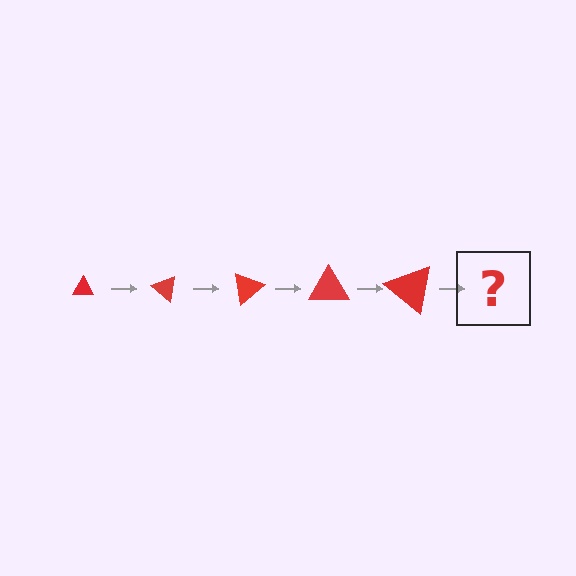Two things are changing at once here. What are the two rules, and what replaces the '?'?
The two rules are that the triangle grows larger each step and it rotates 40 degrees each step. The '?' should be a triangle, larger than the previous one and rotated 200 degrees from the start.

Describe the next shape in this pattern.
It should be a triangle, larger than the previous one and rotated 200 degrees from the start.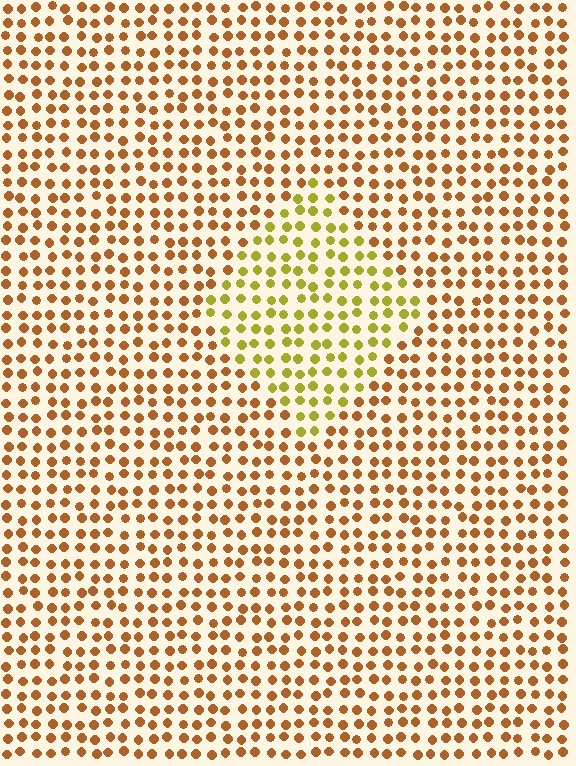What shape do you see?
I see a diamond.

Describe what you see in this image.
The image is filled with small brown elements in a uniform arrangement. A diamond-shaped region is visible where the elements are tinted to a slightly different hue, forming a subtle color boundary.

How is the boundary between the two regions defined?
The boundary is defined purely by a slight shift in hue (about 39 degrees). Spacing, size, and orientation are identical on both sides.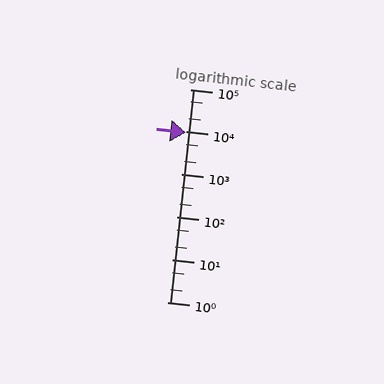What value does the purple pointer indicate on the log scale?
The pointer indicates approximately 9700.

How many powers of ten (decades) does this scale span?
The scale spans 5 decades, from 1 to 100000.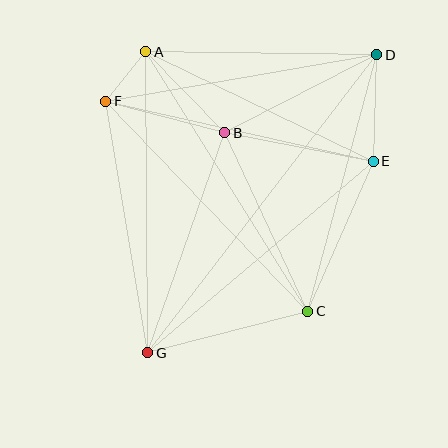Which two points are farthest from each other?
Points D and G are farthest from each other.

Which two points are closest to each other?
Points A and F are closest to each other.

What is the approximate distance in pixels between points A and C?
The distance between A and C is approximately 306 pixels.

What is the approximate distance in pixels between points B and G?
The distance between B and G is approximately 233 pixels.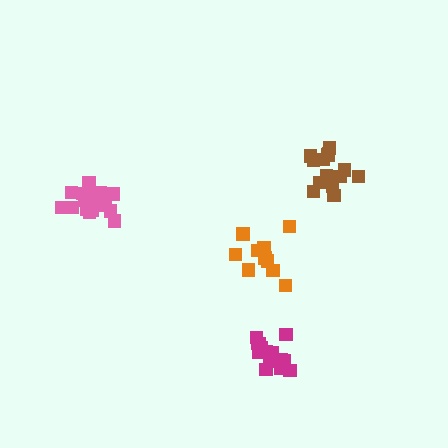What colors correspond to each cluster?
The clusters are colored: brown, orange, pink, magenta.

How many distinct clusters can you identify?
There are 4 distinct clusters.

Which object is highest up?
The brown cluster is topmost.